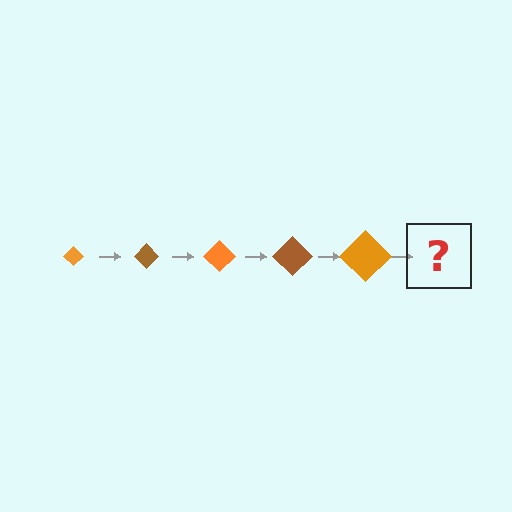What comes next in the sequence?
The next element should be a brown diamond, larger than the previous one.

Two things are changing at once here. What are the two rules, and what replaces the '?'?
The two rules are that the diamond grows larger each step and the color cycles through orange and brown. The '?' should be a brown diamond, larger than the previous one.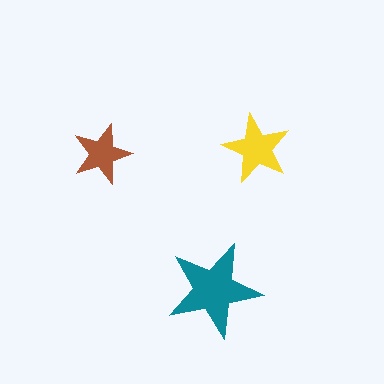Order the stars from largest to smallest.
the teal one, the yellow one, the brown one.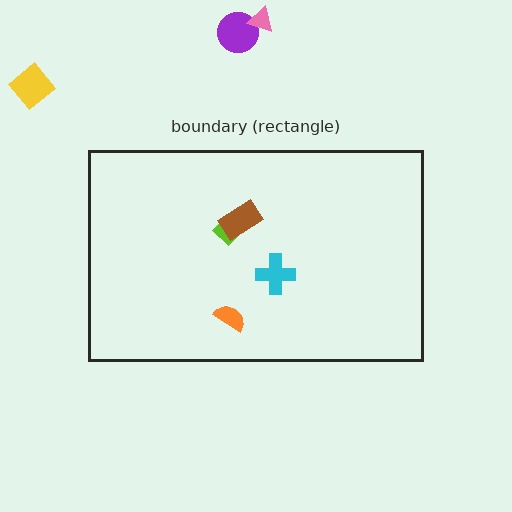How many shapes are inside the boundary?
4 inside, 3 outside.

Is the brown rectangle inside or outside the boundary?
Inside.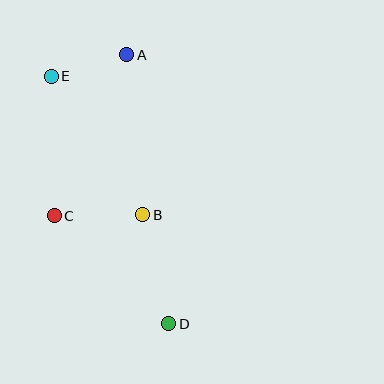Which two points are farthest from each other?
Points D and E are farthest from each other.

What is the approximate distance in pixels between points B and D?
The distance between B and D is approximately 112 pixels.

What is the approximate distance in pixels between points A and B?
The distance between A and B is approximately 161 pixels.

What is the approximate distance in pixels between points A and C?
The distance between A and C is approximately 177 pixels.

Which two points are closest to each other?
Points A and E are closest to each other.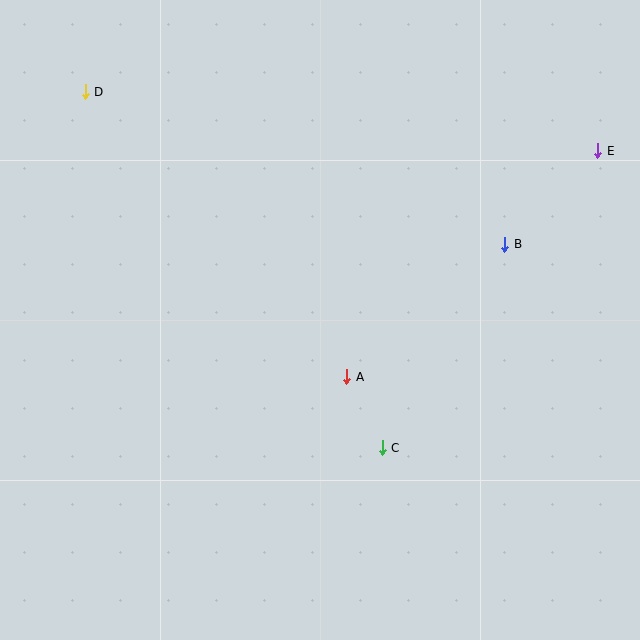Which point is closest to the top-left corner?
Point D is closest to the top-left corner.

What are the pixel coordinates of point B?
Point B is at (505, 244).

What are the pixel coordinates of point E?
Point E is at (598, 151).